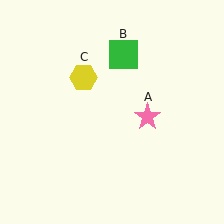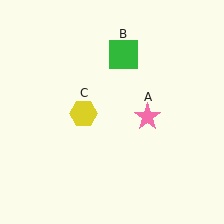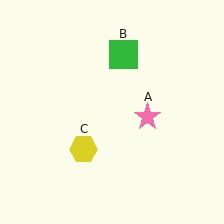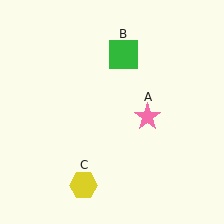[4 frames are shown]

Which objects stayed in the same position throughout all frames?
Pink star (object A) and green square (object B) remained stationary.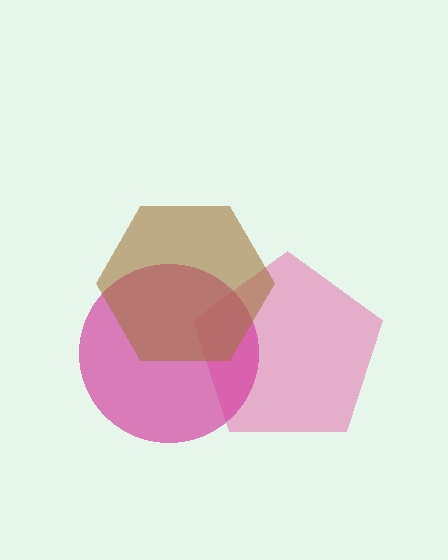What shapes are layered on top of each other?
The layered shapes are: a pink pentagon, a magenta circle, a brown hexagon.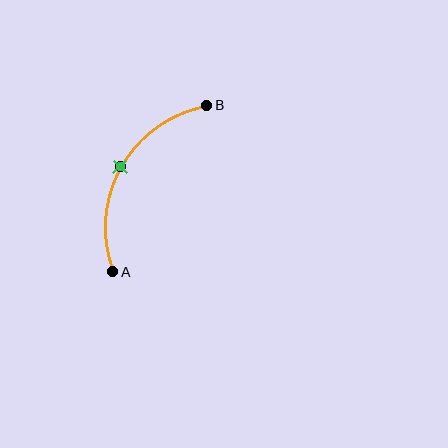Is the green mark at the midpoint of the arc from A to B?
Yes. The green mark lies on the arc at equal arc-length from both A and B — it is the arc midpoint.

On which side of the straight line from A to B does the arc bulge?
The arc bulges to the left of the straight line connecting A and B.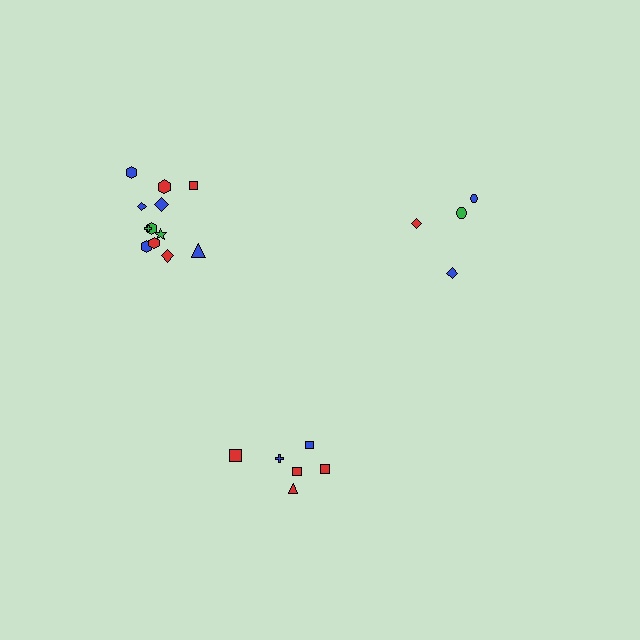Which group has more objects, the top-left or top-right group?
The top-left group.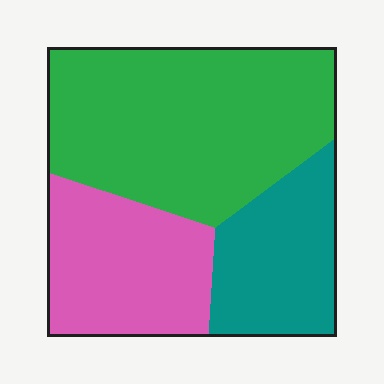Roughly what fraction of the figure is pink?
Pink takes up about one quarter (1/4) of the figure.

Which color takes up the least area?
Teal, at roughly 25%.